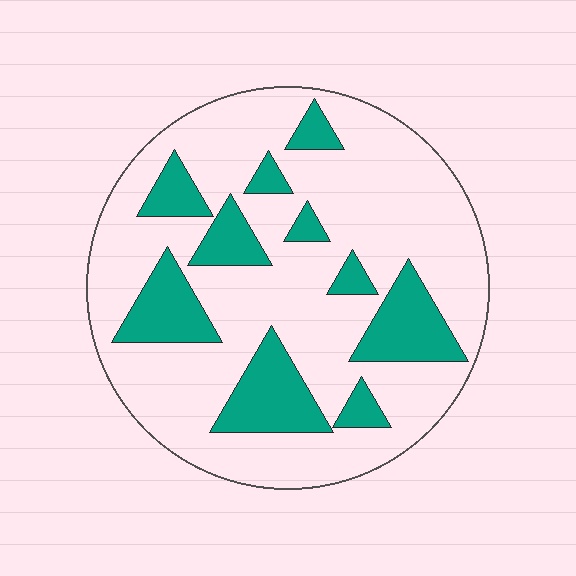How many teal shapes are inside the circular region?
10.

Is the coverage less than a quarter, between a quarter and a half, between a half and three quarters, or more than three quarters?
Less than a quarter.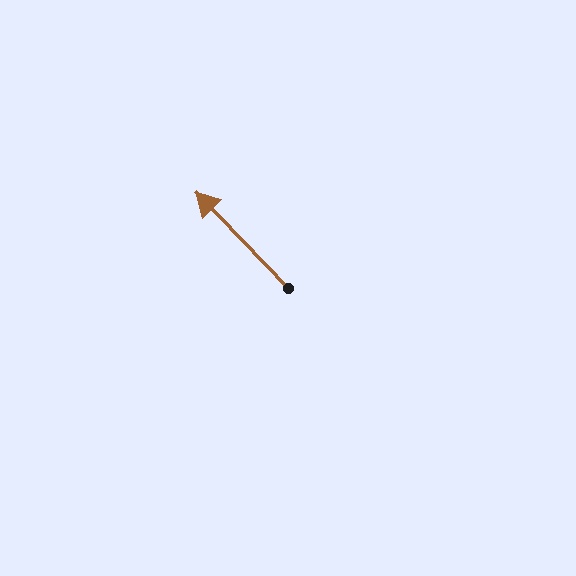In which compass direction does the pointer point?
Northwest.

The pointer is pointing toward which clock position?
Roughly 11 o'clock.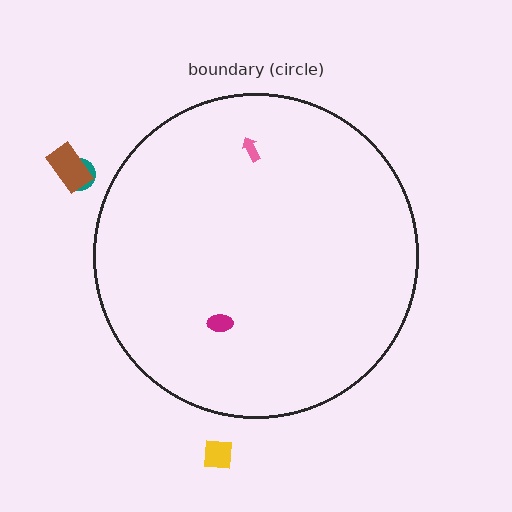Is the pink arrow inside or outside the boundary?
Inside.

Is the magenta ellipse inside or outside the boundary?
Inside.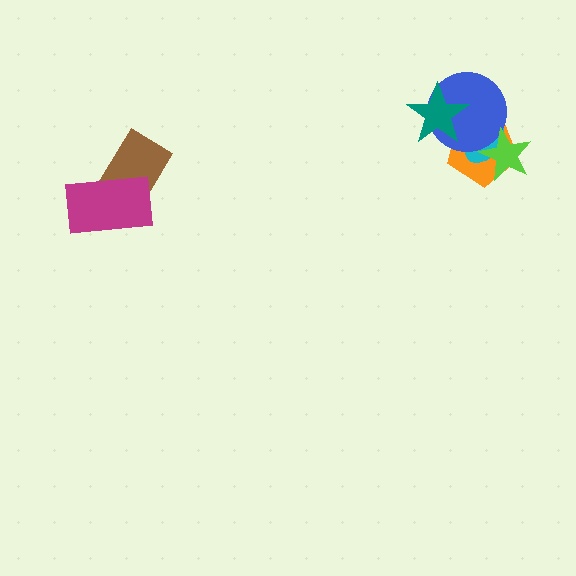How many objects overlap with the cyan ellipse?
4 objects overlap with the cyan ellipse.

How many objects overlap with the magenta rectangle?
1 object overlaps with the magenta rectangle.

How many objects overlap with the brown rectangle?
1 object overlaps with the brown rectangle.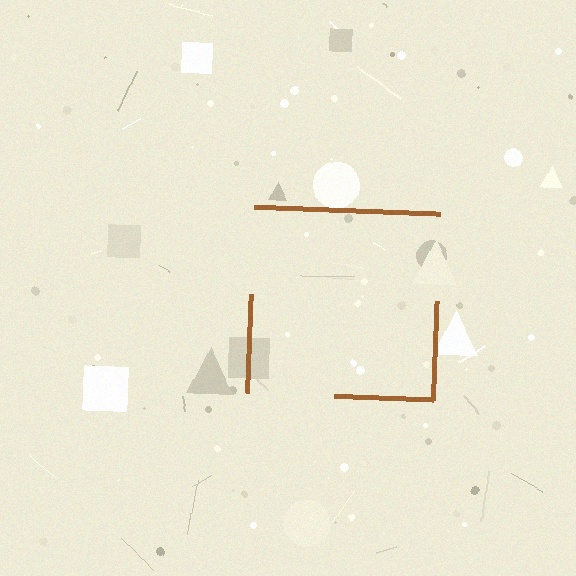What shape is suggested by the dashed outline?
The dashed outline suggests a square.